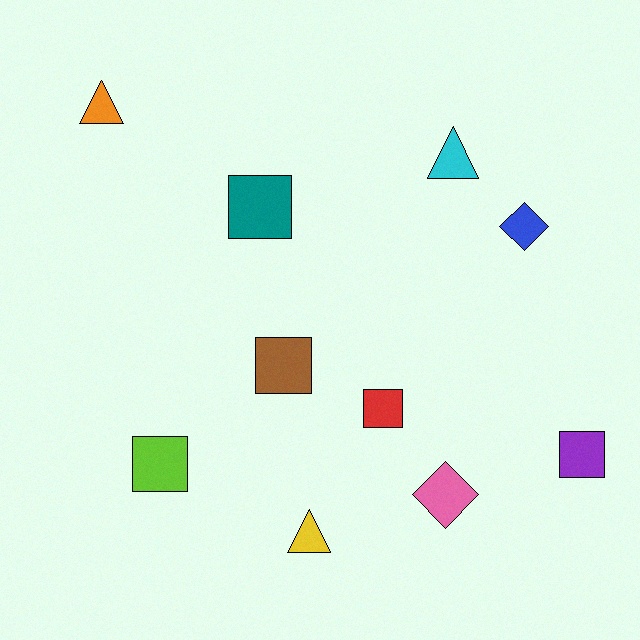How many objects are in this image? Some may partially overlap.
There are 10 objects.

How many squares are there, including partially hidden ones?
There are 5 squares.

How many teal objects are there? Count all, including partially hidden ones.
There is 1 teal object.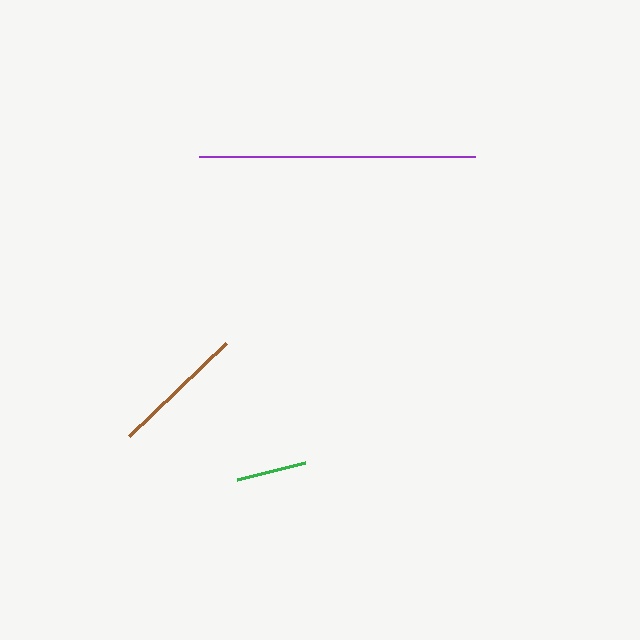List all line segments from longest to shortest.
From longest to shortest: purple, brown, green.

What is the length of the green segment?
The green segment is approximately 71 pixels long.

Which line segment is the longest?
The purple line is the longest at approximately 276 pixels.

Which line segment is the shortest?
The green line is the shortest at approximately 71 pixels.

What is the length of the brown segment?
The brown segment is approximately 134 pixels long.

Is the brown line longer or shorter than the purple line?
The purple line is longer than the brown line.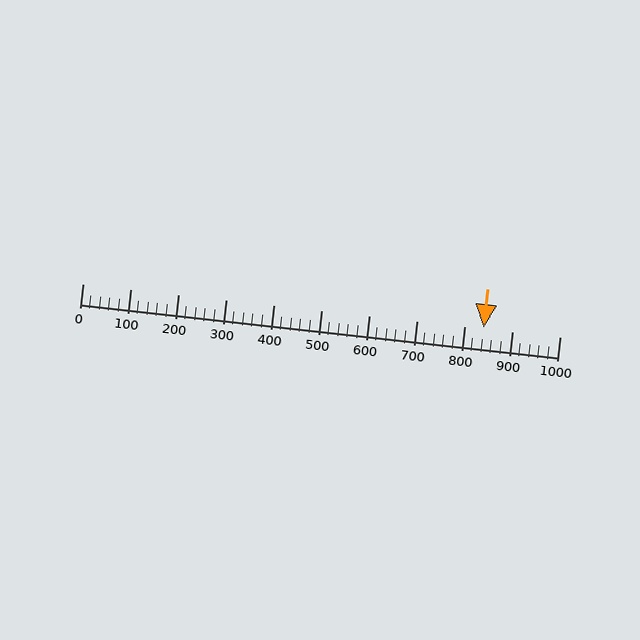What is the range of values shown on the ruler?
The ruler shows values from 0 to 1000.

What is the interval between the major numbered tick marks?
The major tick marks are spaced 100 units apart.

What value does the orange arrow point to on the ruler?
The orange arrow points to approximately 840.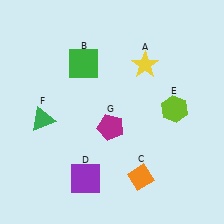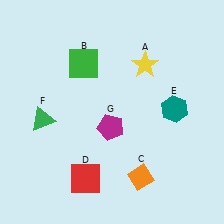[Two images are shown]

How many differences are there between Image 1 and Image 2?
There are 2 differences between the two images.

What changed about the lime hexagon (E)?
In Image 1, E is lime. In Image 2, it changed to teal.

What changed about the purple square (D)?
In Image 1, D is purple. In Image 2, it changed to red.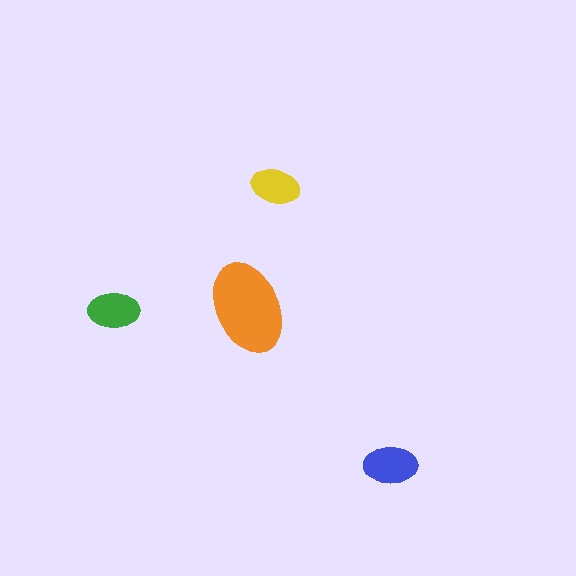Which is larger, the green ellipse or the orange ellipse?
The orange one.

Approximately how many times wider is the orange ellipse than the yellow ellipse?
About 2 times wider.